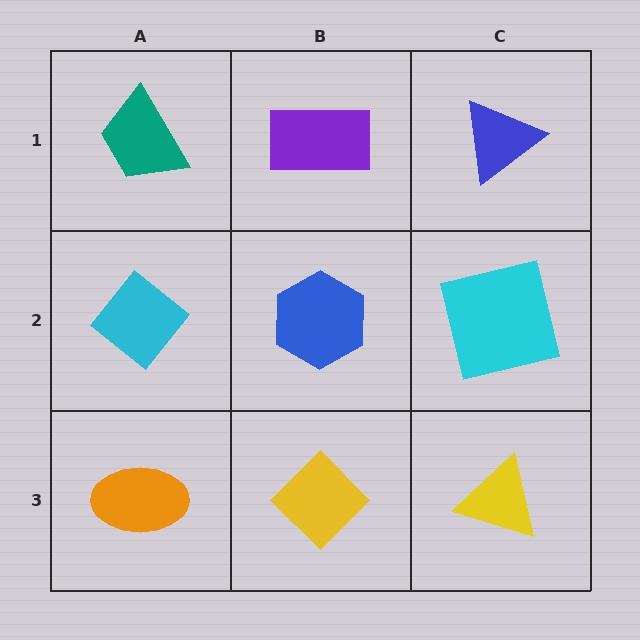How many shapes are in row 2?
3 shapes.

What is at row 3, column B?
A yellow diamond.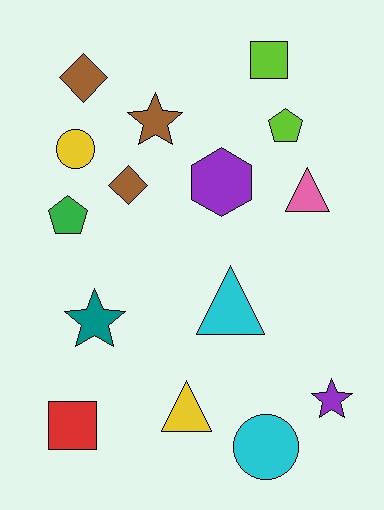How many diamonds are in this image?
There are 2 diamonds.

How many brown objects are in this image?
There are 3 brown objects.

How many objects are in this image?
There are 15 objects.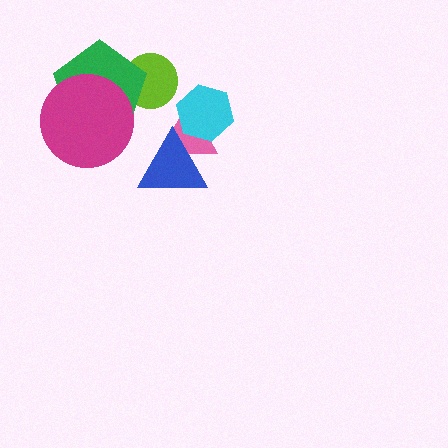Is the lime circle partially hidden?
Yes, it is partially covered by another shape.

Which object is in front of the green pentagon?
The magenta circle is in front of the green pentagon.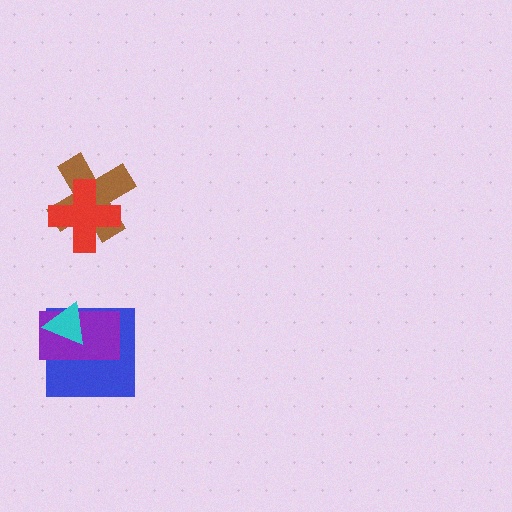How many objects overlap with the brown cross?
1 object overlaps with the brown cross.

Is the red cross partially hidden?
No, no other shape covers it.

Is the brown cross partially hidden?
Yes, it is partially covered by another shape.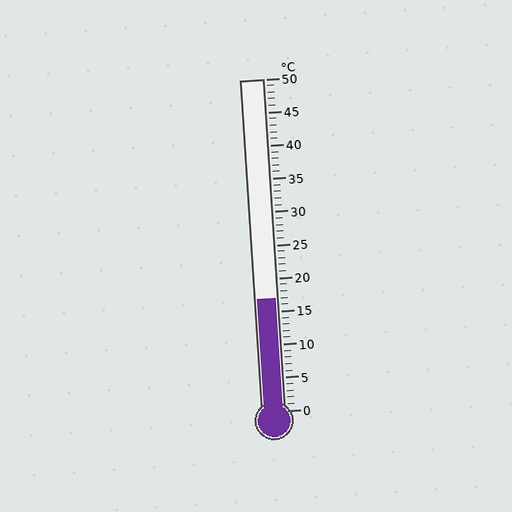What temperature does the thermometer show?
The thermometer shows approximately 17°C.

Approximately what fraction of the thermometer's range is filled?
The thermometer is filled to approximately 35% of its range.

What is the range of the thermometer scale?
The thermometer scale ranges from 0°C to 50°C.